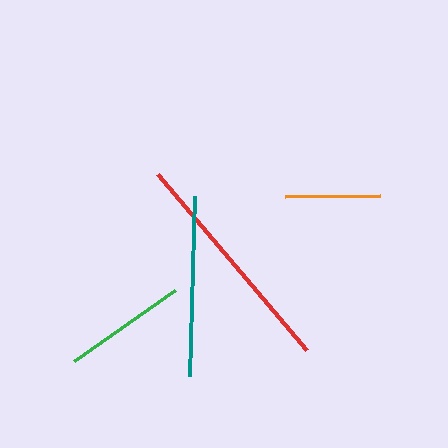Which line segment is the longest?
The red line is the longest at approximately 231 pixels.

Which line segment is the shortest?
The orange line is the shortest at approximately 95 pixels.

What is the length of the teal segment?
The teal segment is approximately 180 pixels long.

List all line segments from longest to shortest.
From longest to shortest: red, teal, green, orange.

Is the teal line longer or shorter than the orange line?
The teal line is longer than the orange line.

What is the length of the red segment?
The red segment is approximately 231 pixels long.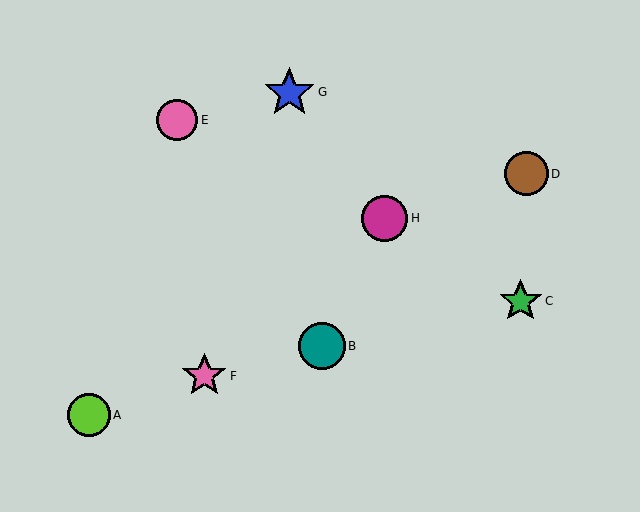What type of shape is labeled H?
Shape H is a magenta circle.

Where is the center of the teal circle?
The center of the teal circle is at (322, 346).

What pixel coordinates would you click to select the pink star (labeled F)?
Click at (204, 376) to select the pink star F.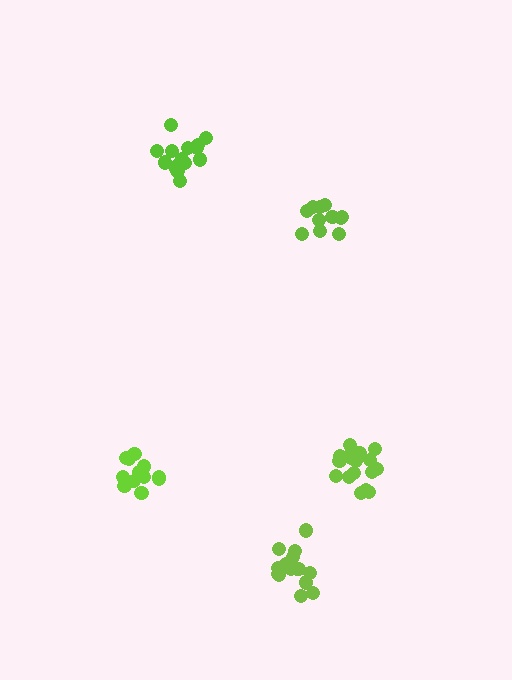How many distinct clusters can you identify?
There are 5 distinct clusters.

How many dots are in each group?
Group 1: 17 dots, Group 2: 11 dots, Group 3: 16 dots, Group 4: 15 dots, Group 5: 12 dots (71 total).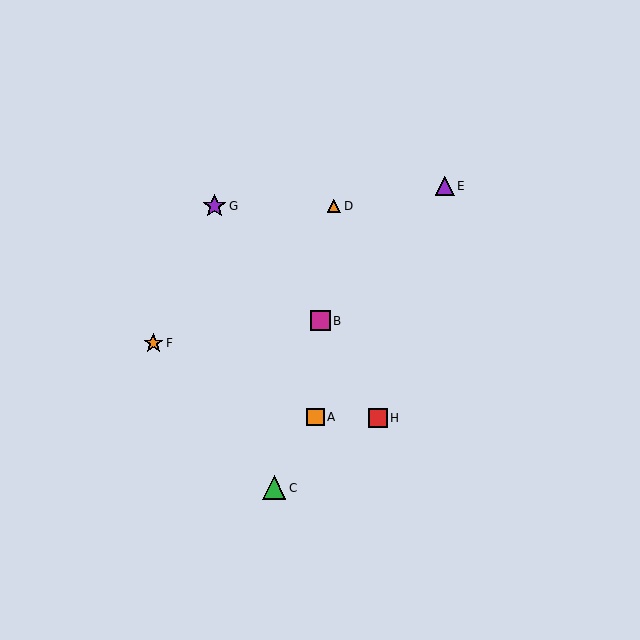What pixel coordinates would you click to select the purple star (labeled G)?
Click at (215, 206) to select the purple star G.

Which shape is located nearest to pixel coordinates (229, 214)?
The purple star (labeled G) at (215, 206) is nearest to that location.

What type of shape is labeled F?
Shape F is an orange star.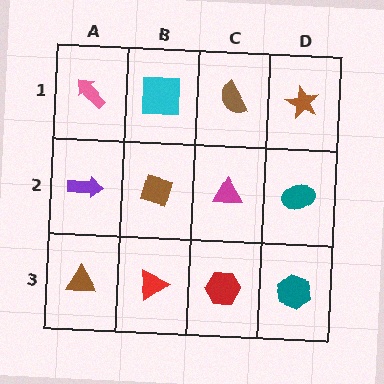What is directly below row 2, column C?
A red hexagon.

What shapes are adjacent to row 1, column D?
A teal ellipse (row 2, column D), a brown semicircle (row 1, column C).